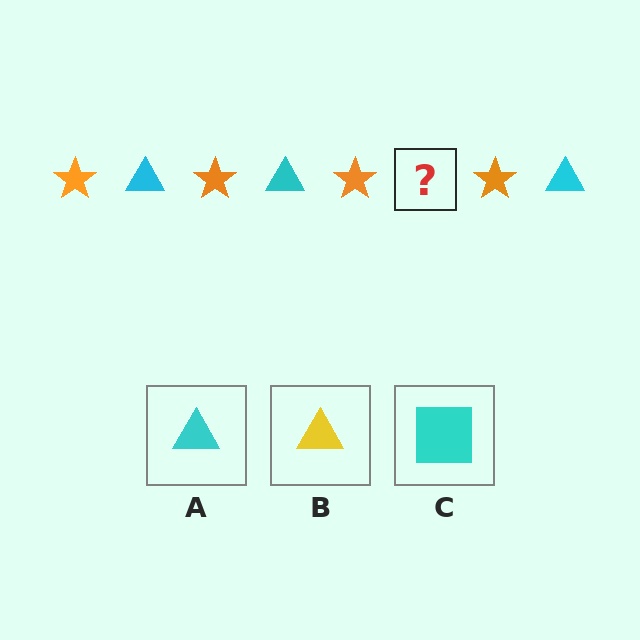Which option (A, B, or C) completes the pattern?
A.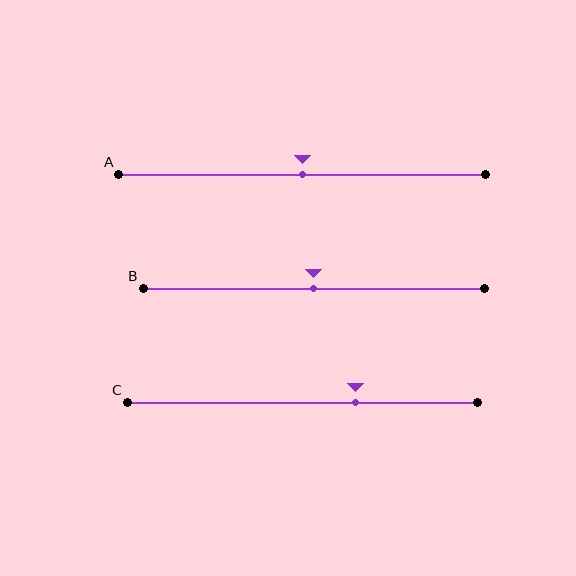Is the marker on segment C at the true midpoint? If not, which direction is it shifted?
No, the marker on segment C is shifted to the right by about 15% of the segment length.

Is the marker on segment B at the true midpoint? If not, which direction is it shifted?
Yes, the marker on segment B is at the true midpoint.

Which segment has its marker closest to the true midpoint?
Segment A has its marker closest to the true midpoint.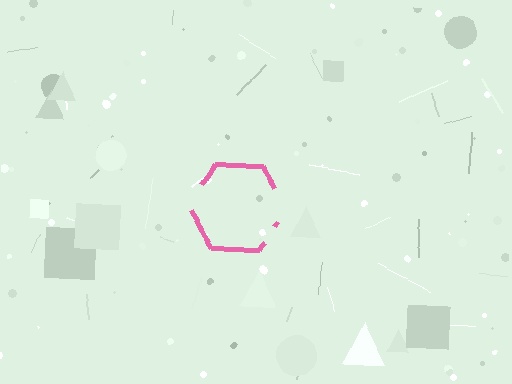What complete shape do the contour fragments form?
The contour fragments form a hexagon.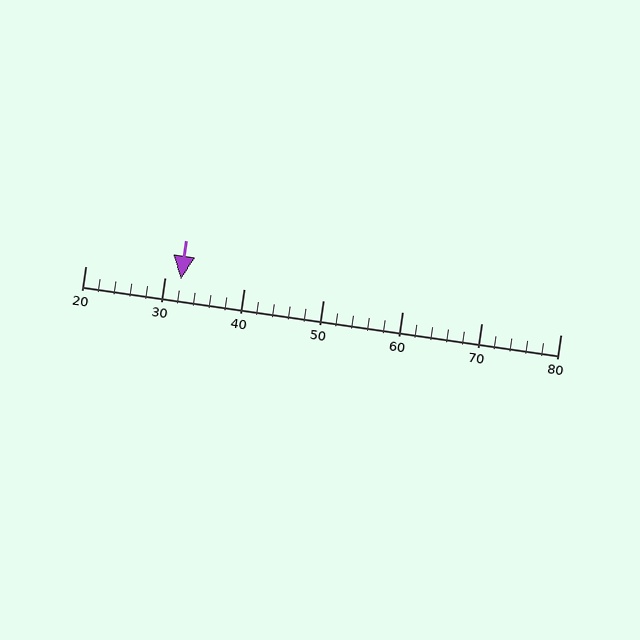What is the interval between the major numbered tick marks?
The major tick marks are spaced 10 units apart.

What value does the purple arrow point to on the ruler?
The purple arrow points to approximately 32.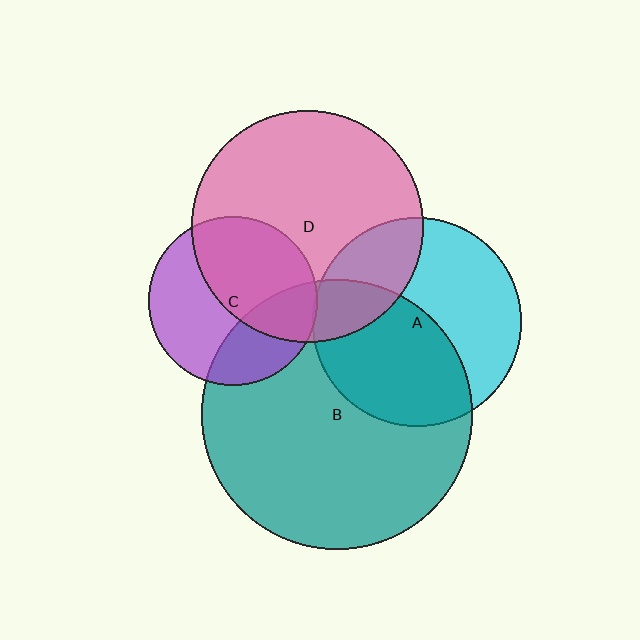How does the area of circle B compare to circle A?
Approximately 1.7 times.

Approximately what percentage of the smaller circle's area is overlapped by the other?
Approximately 50%.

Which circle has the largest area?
Circle B (teal).